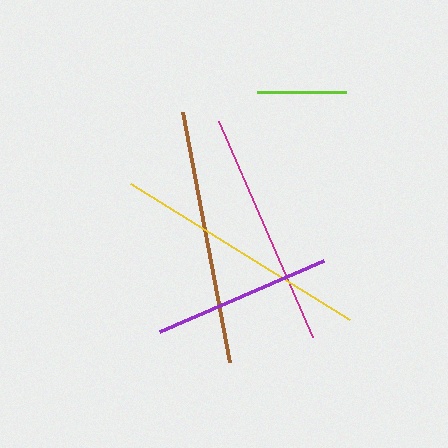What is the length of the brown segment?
The brown segment is approximately 254 pixels long.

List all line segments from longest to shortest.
From longest to shortest: yellow, brown, magenta, purple, lime.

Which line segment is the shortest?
The lime line is the shortest at approximately 89 pixels.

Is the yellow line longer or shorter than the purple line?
The yellow line is longer than the purple line.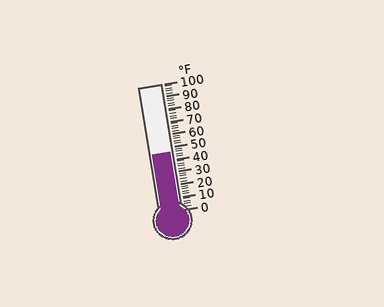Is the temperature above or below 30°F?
The temperature is above 30°F.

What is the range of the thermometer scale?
The thermometer scale ranges from 0°F to 100°F.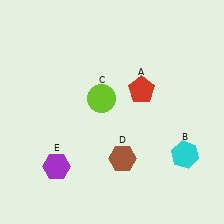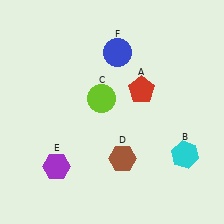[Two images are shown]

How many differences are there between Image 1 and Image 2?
There is 1 difference between the two images.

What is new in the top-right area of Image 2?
A blue circle (F) was added in the top-right area of Image 2.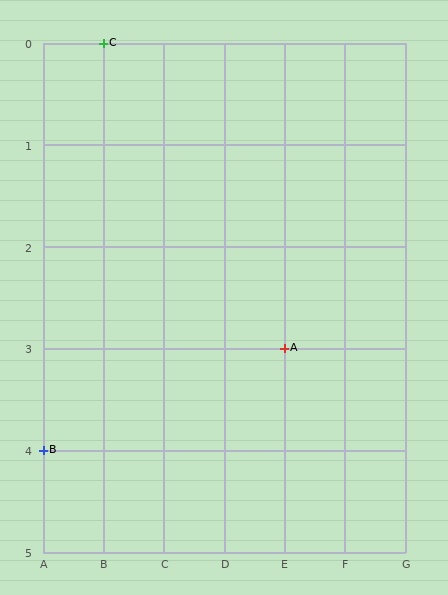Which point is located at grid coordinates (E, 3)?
Point A is at (E, 3).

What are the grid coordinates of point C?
Point C is at grid coordinates (B, 0).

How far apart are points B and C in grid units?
Points B and C are 1 column and 4 rows apart (about 4.1 grid units diagonally).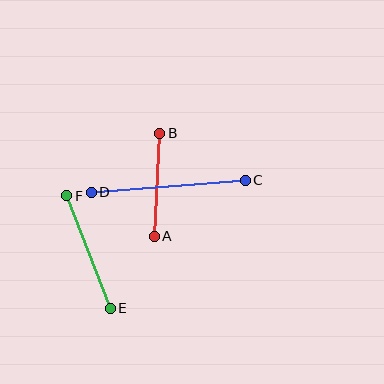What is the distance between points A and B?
The distance is approximately 103 pixels.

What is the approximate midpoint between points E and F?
The midpoint is at approximately (89, 252) pixels.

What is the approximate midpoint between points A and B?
The midpoint is at approximately (157, 185) pixels.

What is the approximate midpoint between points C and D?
The midpoint is at approximately (168, 186) pixels.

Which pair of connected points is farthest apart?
Points C and D are farthest apart.